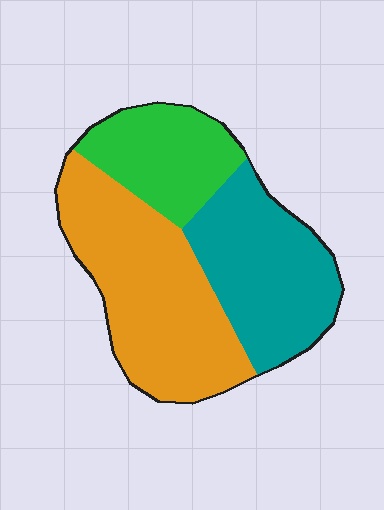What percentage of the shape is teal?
Teal covers 33% of the shape.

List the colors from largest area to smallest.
From largest to smallest: orange, teal, green.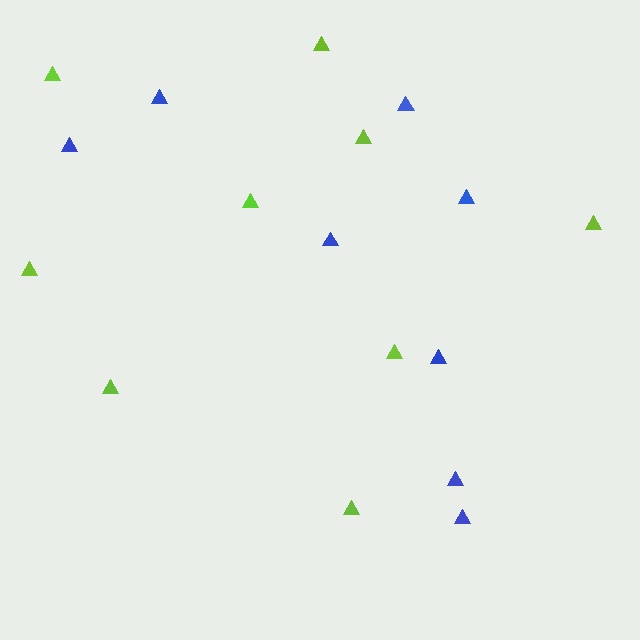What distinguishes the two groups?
There are 2 groups: one group of blue triangles (8) and one group of lime triangles (9).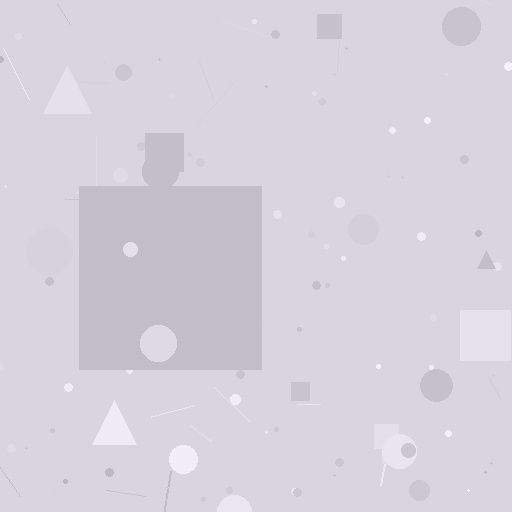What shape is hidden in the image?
A square is hidden in the image.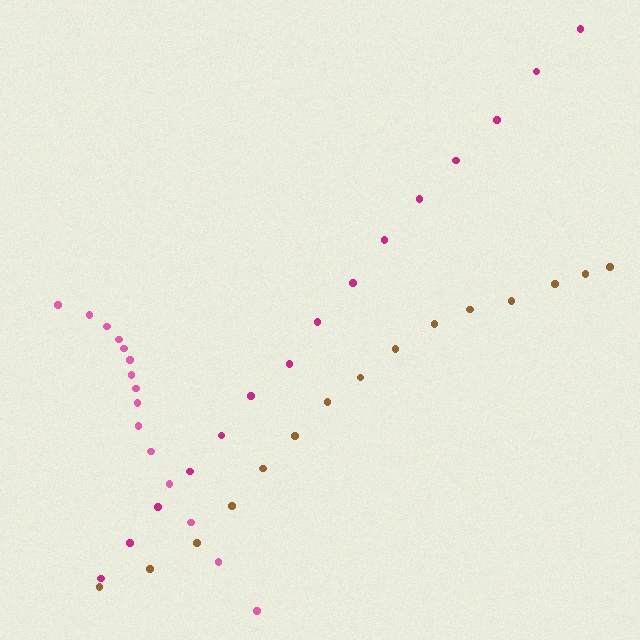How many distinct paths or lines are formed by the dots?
There are 3 distinct paths.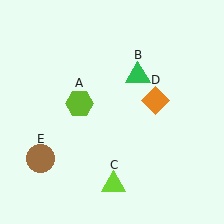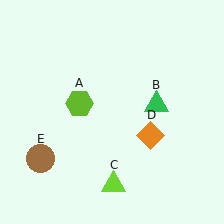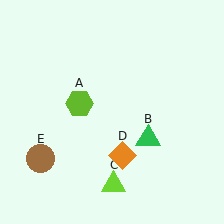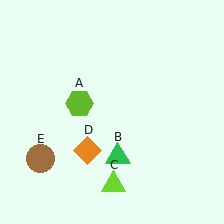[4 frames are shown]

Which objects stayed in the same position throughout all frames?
Lime hexagon (object A) and lime triangle (object C) and brown circle (object E) remained stationary.